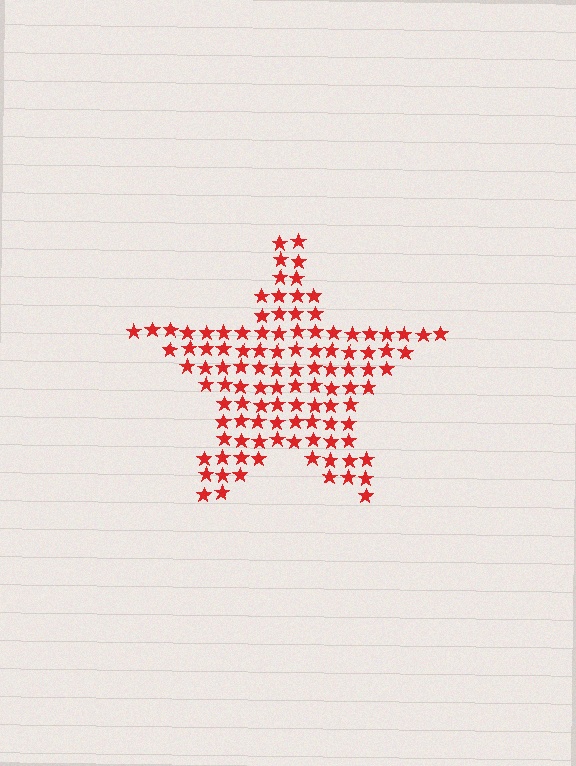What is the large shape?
The large shape is a star.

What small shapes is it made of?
It is made of small stars.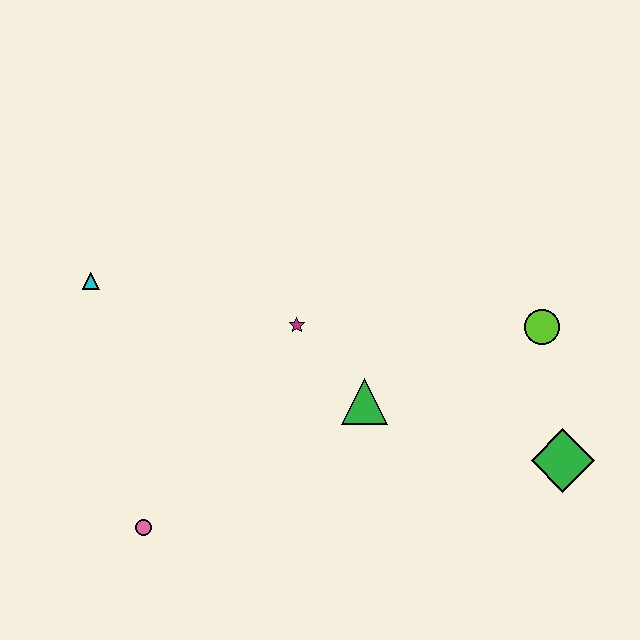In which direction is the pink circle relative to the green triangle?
The pink circle is to the left of the green triangle.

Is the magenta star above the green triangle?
Yes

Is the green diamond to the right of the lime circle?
Yes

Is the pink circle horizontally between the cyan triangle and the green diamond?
Yes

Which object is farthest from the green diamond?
The cyan triangle is farthest from the green diamond.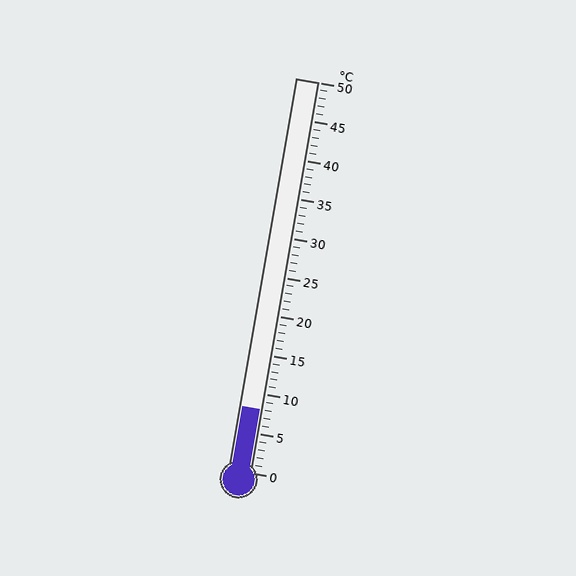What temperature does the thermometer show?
The thermometer shows approximately 8°C.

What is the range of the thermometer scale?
The thermometer scale ranges from 0°C to 50°C.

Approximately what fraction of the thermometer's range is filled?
The thermometer is filled to approximately 15% of its range.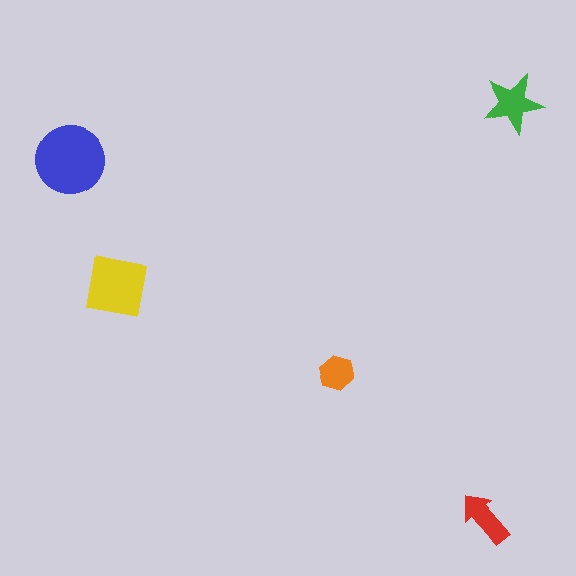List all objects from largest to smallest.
The blue circle, the yellow square, the green star, the red arrow, the orange hexagon.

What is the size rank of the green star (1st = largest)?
3rd.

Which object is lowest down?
The red arrow is bottommost.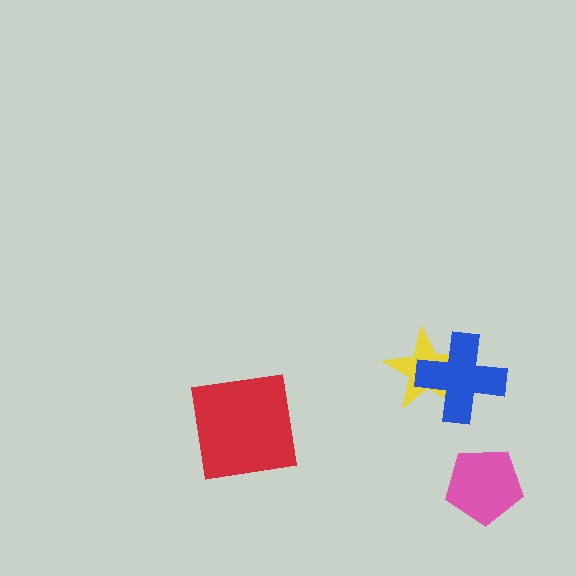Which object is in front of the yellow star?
The blue cross is in front of the yellow star.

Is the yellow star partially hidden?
Yes, it is partially covered by another shape.